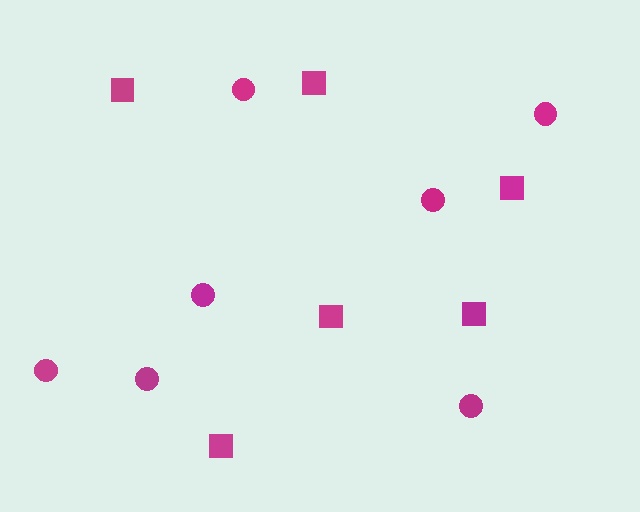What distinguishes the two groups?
There are 2 groups: one group of circles (7) and one group of squares (6).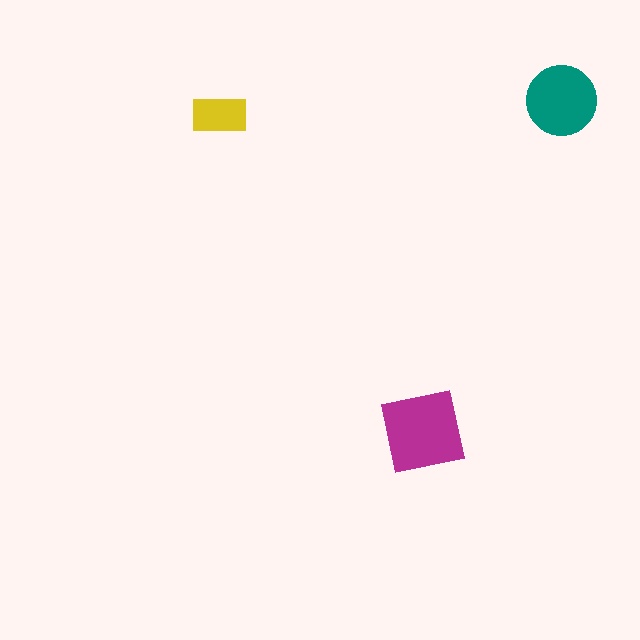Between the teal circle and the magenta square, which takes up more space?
The magenta square.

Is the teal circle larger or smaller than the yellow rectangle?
Larger.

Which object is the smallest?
The yellow rectangle.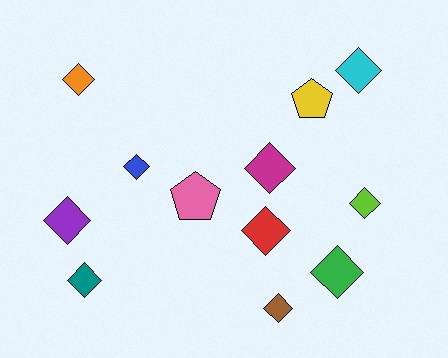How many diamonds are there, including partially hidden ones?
There are 10 diamonds.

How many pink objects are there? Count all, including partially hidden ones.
There is 1 pink object.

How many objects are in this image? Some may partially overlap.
There are 12 objects.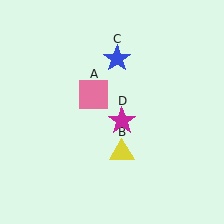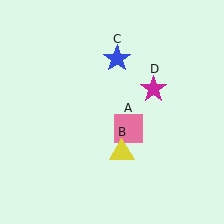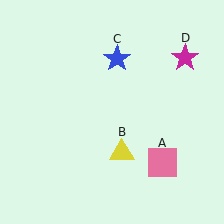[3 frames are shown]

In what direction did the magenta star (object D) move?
The magenta star (object D) moved up and to the right.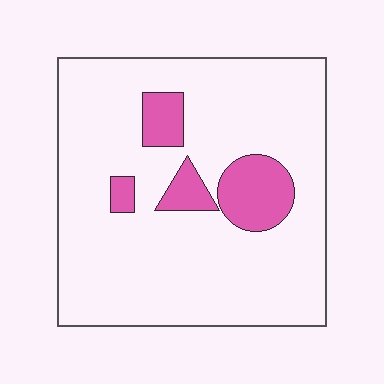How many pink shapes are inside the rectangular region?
4.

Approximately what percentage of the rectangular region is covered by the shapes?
Approximately 15%.